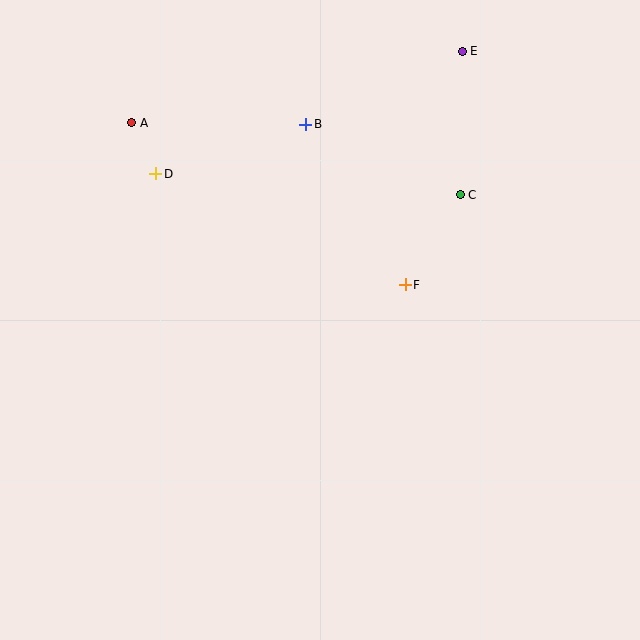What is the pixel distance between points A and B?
The distance between A and B is 174 pixels.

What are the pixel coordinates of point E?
Point E is at (462, 51).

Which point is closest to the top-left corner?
Point A is closest to the top-left corner.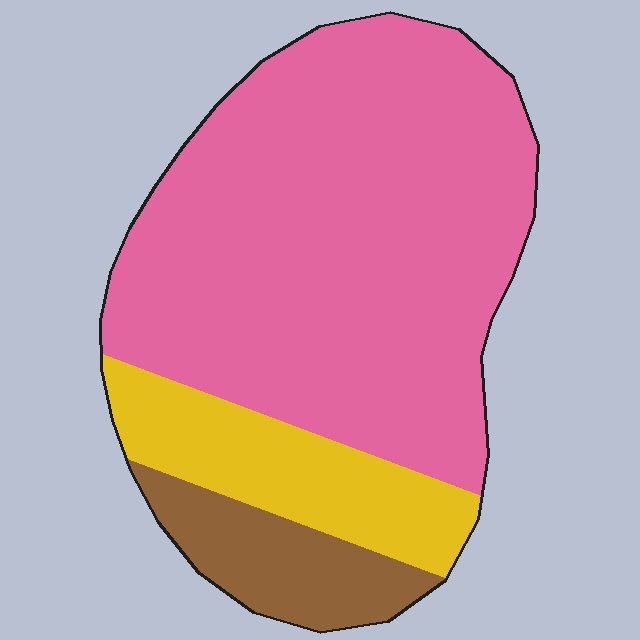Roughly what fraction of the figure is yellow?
Yellow covers 17% of the figure.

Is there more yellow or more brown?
Yellow.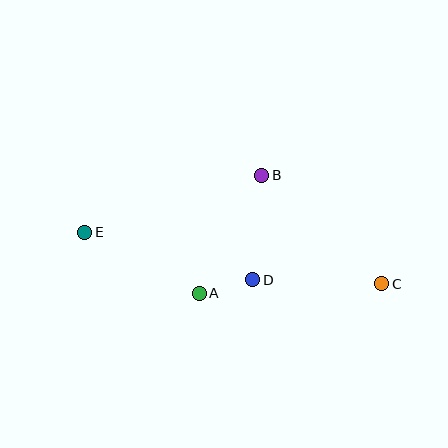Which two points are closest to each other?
Points A and D are closest to each other.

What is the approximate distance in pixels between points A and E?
The distance between A and E is approximately 130 pixels.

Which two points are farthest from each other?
Points C and E are farthest from each other.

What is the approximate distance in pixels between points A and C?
The distance between A and C is approximately 182 pixels.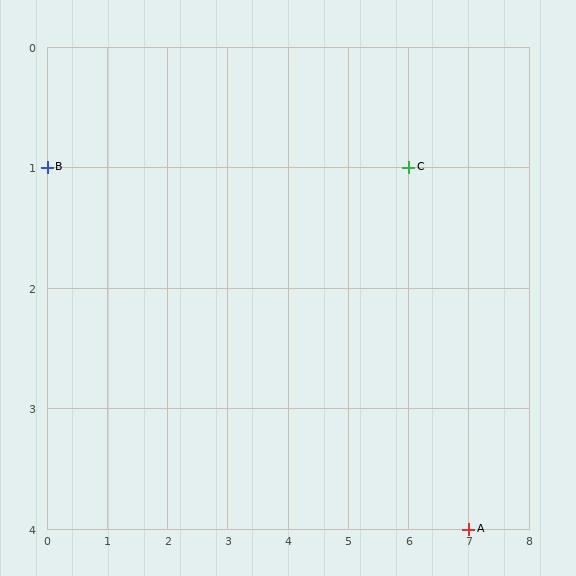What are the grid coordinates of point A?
Point A is at grid coordinates (7, 4).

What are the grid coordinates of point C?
Point C is at grid coordinates (6, 1).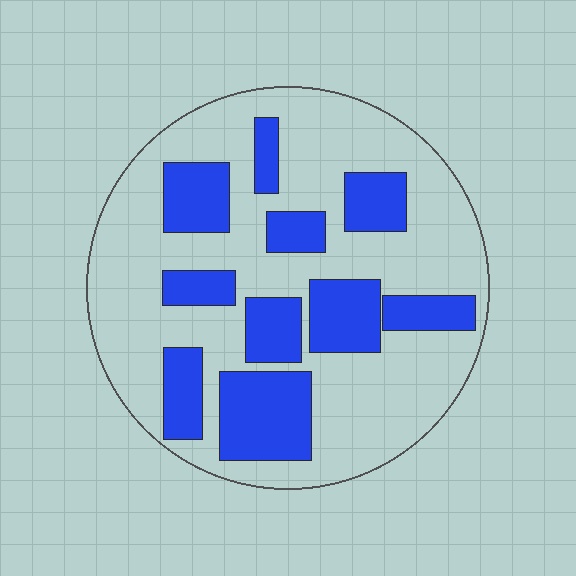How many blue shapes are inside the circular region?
10.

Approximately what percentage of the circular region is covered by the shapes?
Approximately 30%.